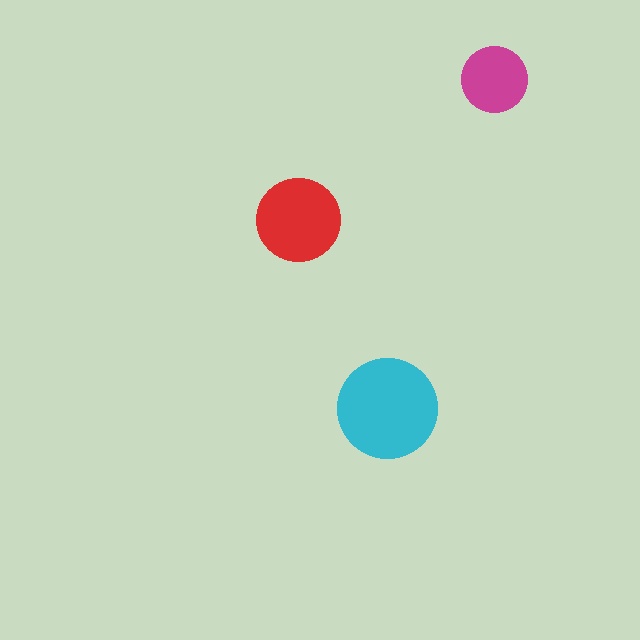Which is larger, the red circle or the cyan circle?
The cyan one.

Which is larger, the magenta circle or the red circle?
The red one.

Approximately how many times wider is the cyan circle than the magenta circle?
About 1.5 times wider.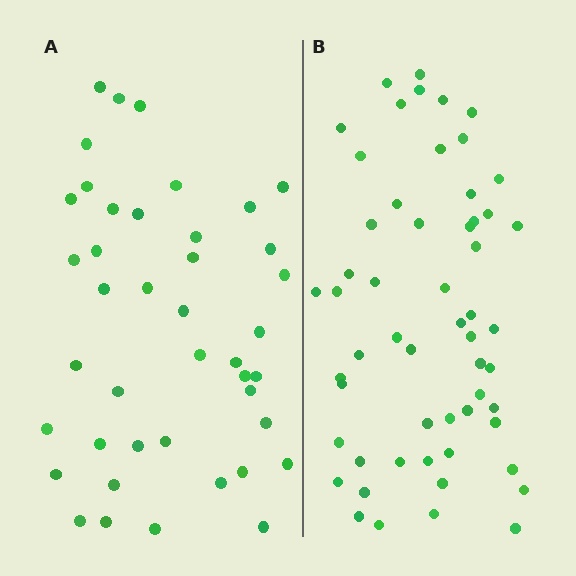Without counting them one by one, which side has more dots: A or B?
Region B (the right region) has more dots.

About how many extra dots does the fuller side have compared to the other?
Region B has approximately 15 more dots than region A.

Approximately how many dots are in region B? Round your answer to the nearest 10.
About 60 dots. (The exact count is 56, which rounds to 60.)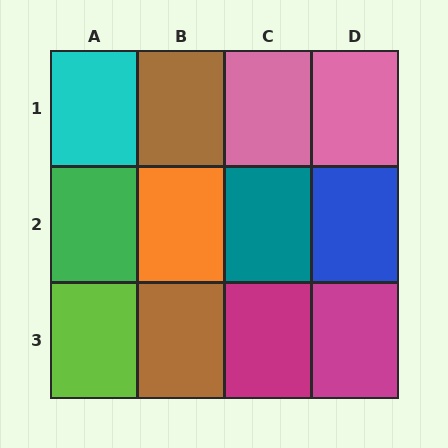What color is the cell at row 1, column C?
Pink.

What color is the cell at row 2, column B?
Orange.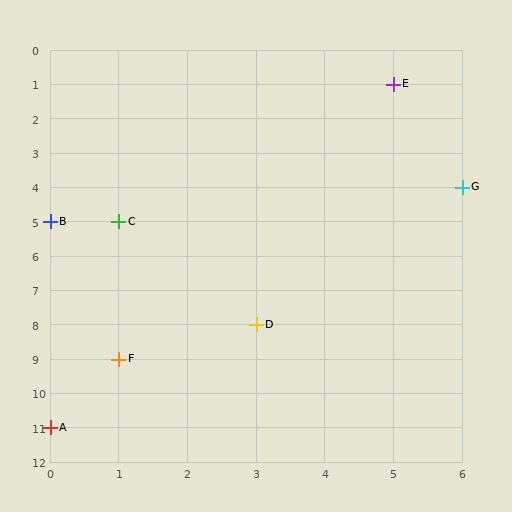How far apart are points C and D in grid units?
Points C and D are 2 columns and 3 rows apart (about 3.6 grid units diagonally).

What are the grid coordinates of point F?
Point F is at grid coordinates (1, 9).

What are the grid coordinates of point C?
Point C is at grid coordinates (1, 5).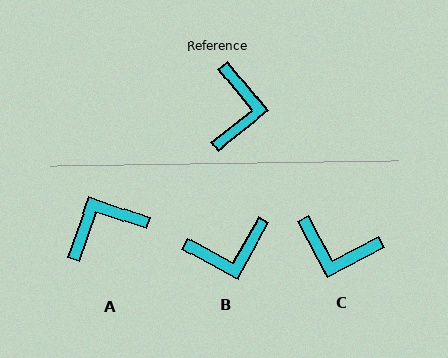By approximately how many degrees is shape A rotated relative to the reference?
Approximately 122 degrees counter-clockwise.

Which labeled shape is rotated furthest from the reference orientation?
A, about 122 degrees away.